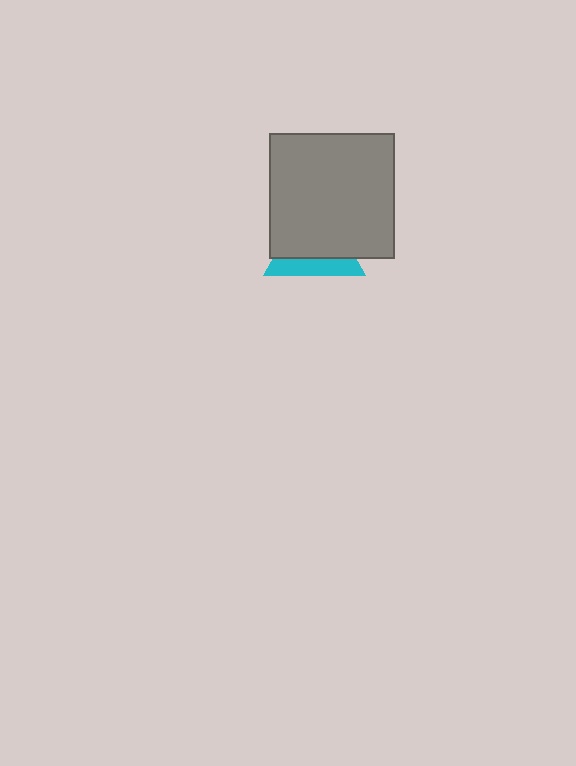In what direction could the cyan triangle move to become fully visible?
The cyan triangle could move down. That would shift it out from behind the gray square entirely.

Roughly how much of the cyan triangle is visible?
A small part of it is visible (roughly 32%).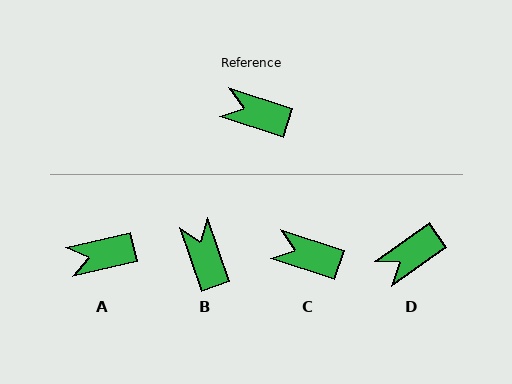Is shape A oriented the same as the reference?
No, it is off by about 31 degrees.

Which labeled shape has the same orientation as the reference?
C.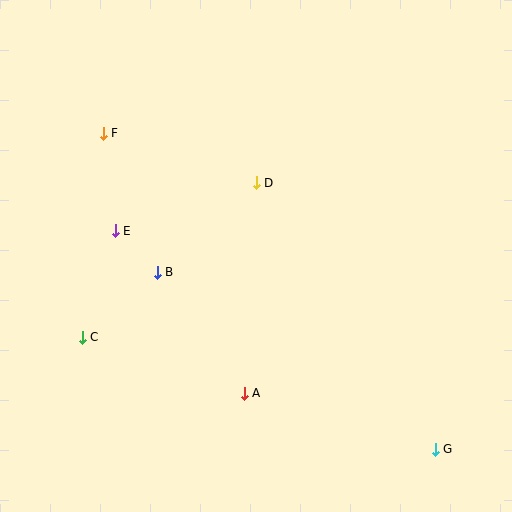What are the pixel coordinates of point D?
Point D is at (256, 183).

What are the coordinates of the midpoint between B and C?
The midpoint between B and C is at (120, 305).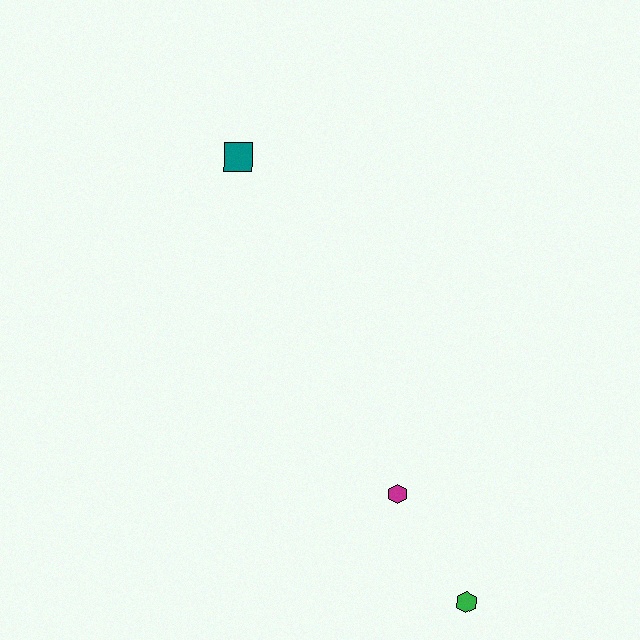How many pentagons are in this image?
There are no pentagons.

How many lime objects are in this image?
There are no lime objects.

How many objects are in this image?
There are 3 objects.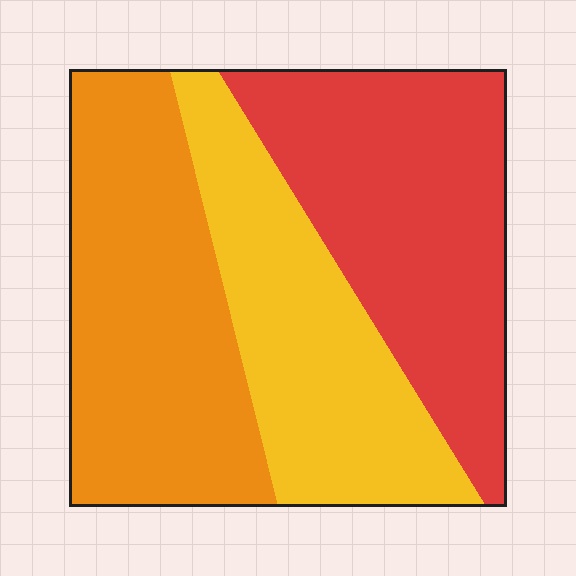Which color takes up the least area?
Yellow, at roughly 30%.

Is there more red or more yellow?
Red.